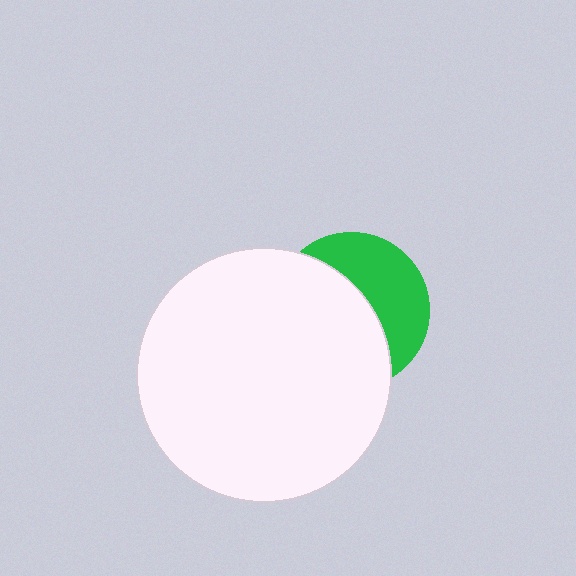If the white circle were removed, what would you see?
You would see the complete green circle.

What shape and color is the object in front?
The object in front is a white circle.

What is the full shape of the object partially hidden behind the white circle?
The partially hidden object is a green circle.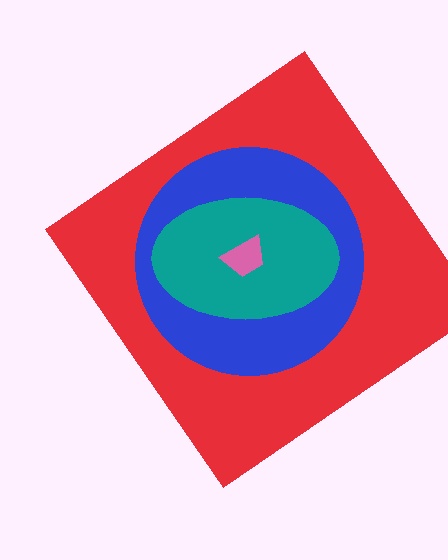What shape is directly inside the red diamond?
The blue circle.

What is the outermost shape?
The red diamond.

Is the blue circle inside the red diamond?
Yes.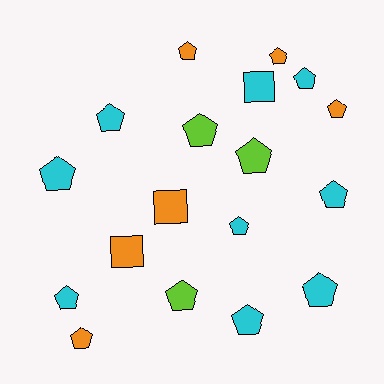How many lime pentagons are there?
There are 3 lime pentagons.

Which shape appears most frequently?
Pentagon, with 15 objects.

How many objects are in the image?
There are 18 objects.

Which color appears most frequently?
Cyan, with 9 objects.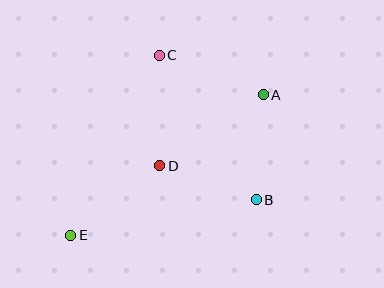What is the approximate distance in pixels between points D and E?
The distance between D and E is approximately 113 pixels.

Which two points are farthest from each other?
Points A and E are farthest from each other.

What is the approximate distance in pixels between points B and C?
The distance between B and C is approximately 174 pixels.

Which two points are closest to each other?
Points B and D are closest to each other.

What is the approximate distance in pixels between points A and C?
The distance between A and C is approximately 111 pixels.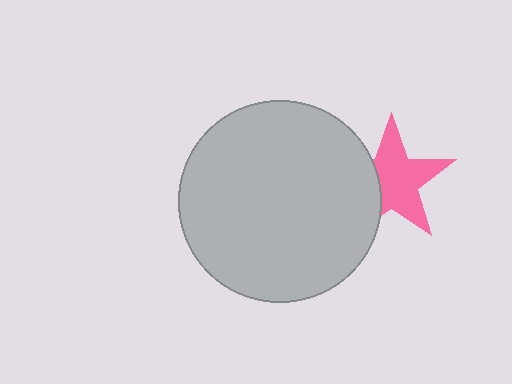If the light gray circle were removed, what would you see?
You would see the complete pink star.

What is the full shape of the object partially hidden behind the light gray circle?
The partially hidden object is a pink star.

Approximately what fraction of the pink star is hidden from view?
Roughly 31% of the pink star is hidden behind the light gray circle.